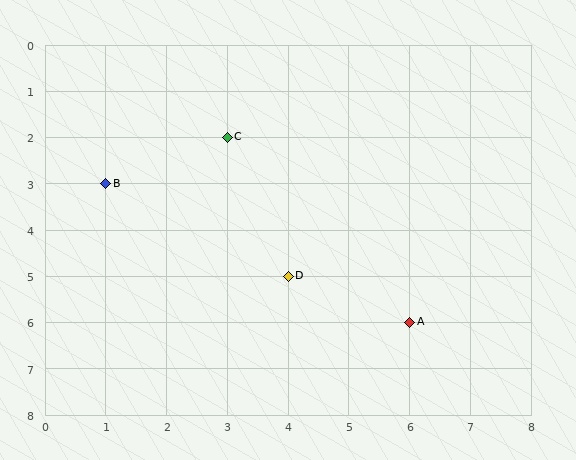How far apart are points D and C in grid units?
Points D and C are 1 column and 3 rows apart (about 3.2 grid units diagonally).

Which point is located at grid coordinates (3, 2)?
Point C is at (3, 2).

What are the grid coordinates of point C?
Point C is at grid coordinates (3, 2).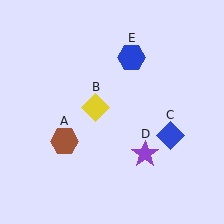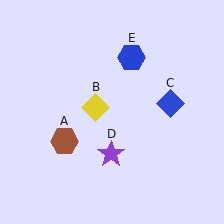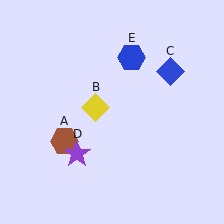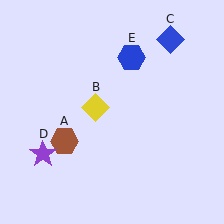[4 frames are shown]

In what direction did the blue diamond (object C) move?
The blue diamond (object C) moved up.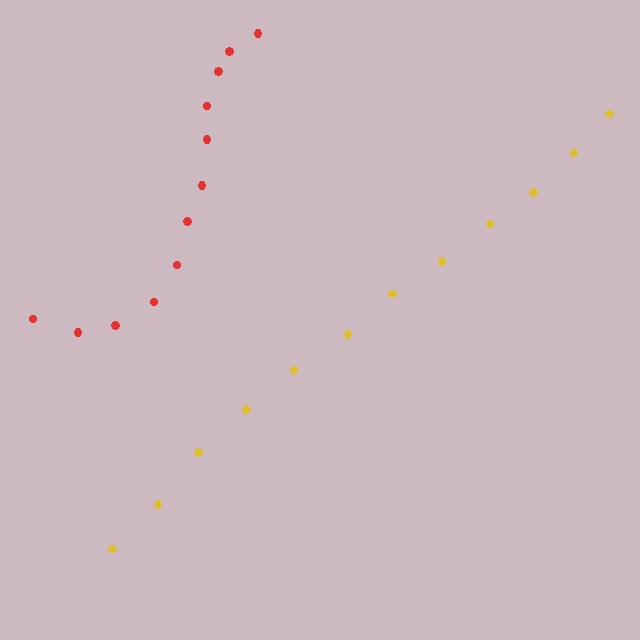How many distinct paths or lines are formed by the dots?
There are 2 distinct paths.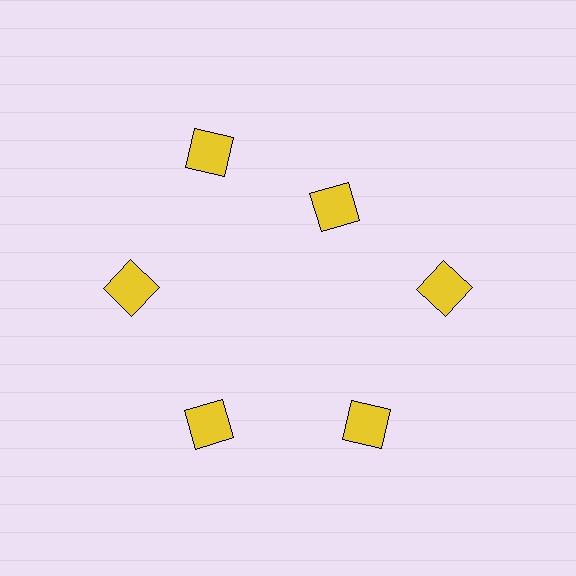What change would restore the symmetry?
The symmetry would be restored by moving it outward, back onto the ring so that all 6 squares sit at equal angles and equal distance from the center.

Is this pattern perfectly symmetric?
No. The 6 yellow squares are arranged in a ring, but one element near the 1 o'clock position is pulled inward toward the center, breaking the 6-fold rotational symmetry.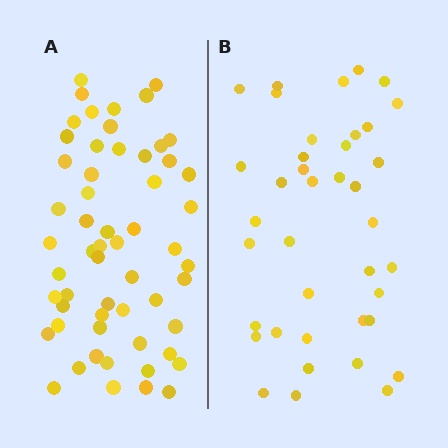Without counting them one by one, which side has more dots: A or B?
Region A (the left region) has more dots.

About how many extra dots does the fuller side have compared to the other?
Region A has approximately 20 more dots than region B.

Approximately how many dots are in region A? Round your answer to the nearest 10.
About 60 dots. (The exact count is 57, which rounds to 60.)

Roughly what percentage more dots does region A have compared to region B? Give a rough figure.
About 45% more.